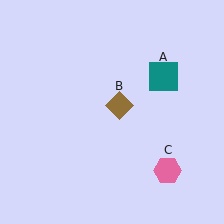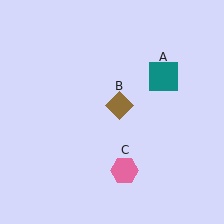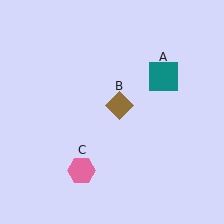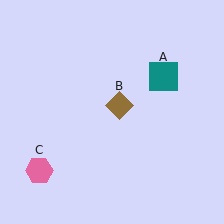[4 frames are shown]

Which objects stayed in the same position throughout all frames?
Teal square (object A) and brown diamond (object B) remained stationary.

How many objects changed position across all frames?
1 object changed position: pink hexagon (object C).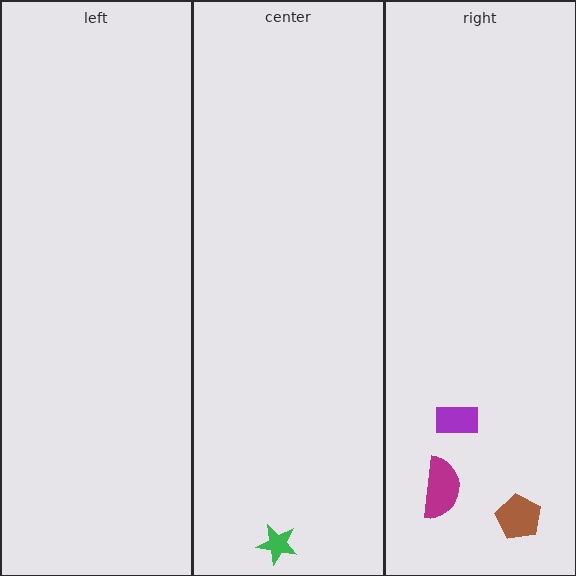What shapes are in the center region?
The green star.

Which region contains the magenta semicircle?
The right region.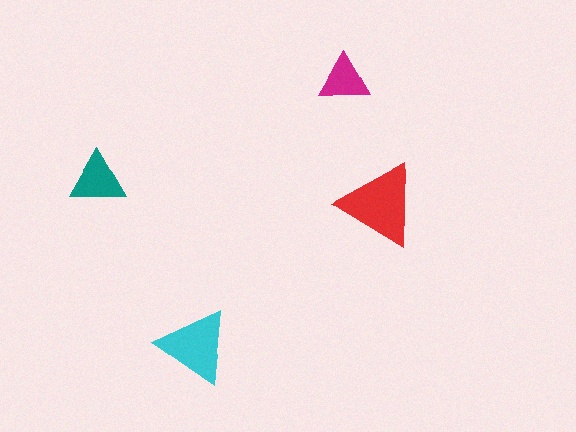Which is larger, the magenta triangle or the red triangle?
The red one.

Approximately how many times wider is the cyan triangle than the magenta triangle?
About 1.5 times wider.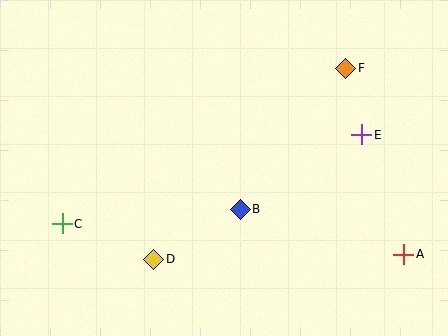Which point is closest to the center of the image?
Point B at (240, 209) is closest to the center.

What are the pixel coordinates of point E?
Point E is at (362, 135).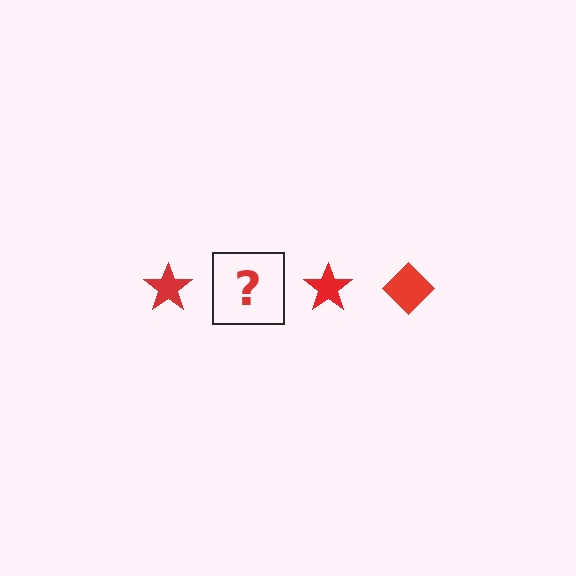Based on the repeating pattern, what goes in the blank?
The blank should be a red diamond.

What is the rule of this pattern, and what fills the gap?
The rule is that the pattern cycles through star, diamond shapes in red. The gap should be filled with a red diamond.